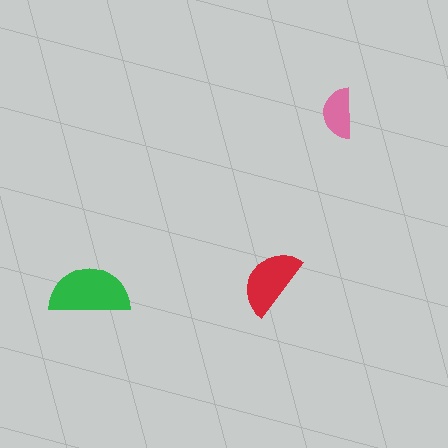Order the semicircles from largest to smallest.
the green one, the red one, the pink one.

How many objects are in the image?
There are 3 objects in the image.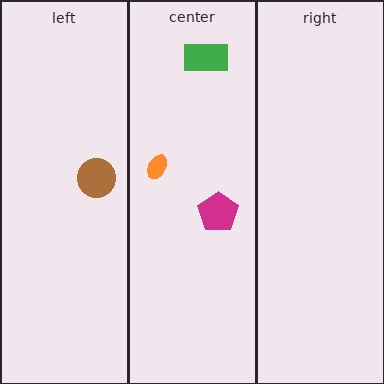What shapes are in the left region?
The brown circle.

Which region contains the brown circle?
The left region.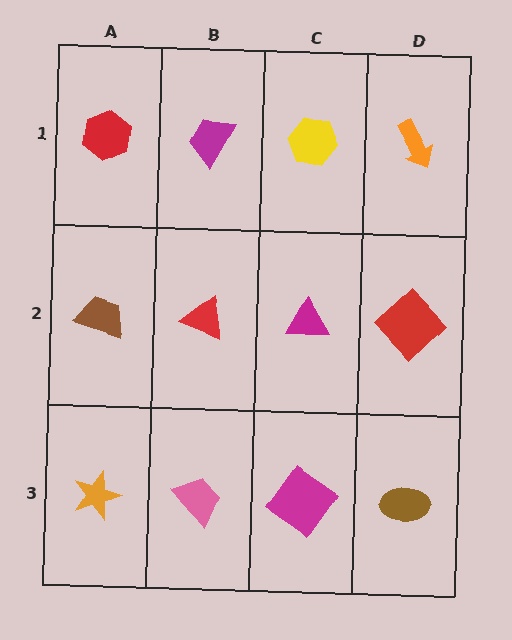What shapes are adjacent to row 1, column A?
A brown trapezoid (row 2, column A), a magenta trapezoid (row 1, column B).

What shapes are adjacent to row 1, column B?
A red triangle (row 2, column B), a red hexagon (row 1, column A), a yellow hexagon (row 1, column C).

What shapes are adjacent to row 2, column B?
A magenta trapezoid (row 1, column B), a pink trapezoid (row 3, column B), a brown trapezoid (row 2, column A), a magenta triangle (row 2, column C).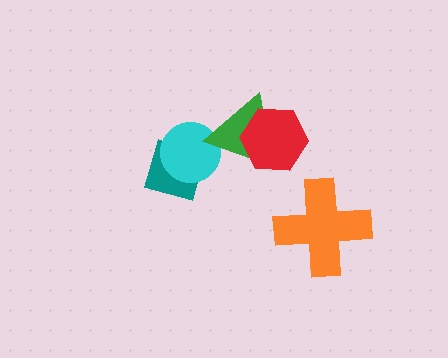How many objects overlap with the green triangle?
2 objects overlap with the green triangle.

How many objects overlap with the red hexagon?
1 object overlaps with the red hexagon.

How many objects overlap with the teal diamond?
1 object overlaps with the teal diamond.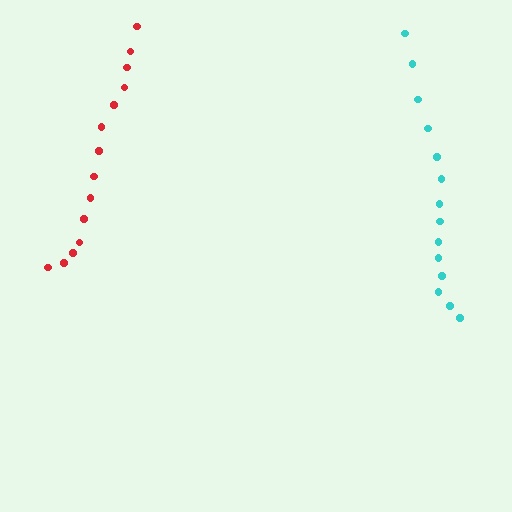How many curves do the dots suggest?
There are 2 distinct paths.